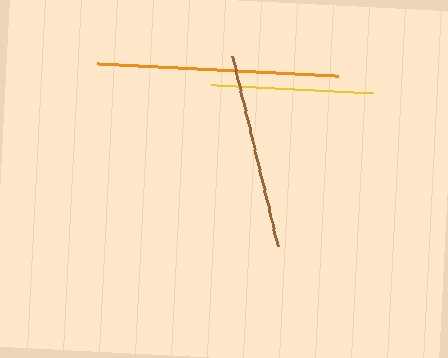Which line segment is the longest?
The orange line is the longest at approximately 242 pixels.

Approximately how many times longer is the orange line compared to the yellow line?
The orange line is approximately 1.5 times the length of the yellow line.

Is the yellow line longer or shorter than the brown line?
The brown line is longer than the yellow line.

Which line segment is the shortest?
The yellow line is the shortest at approximately 162 pixels.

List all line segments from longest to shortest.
From longest to shortest: orange, brown, yellow.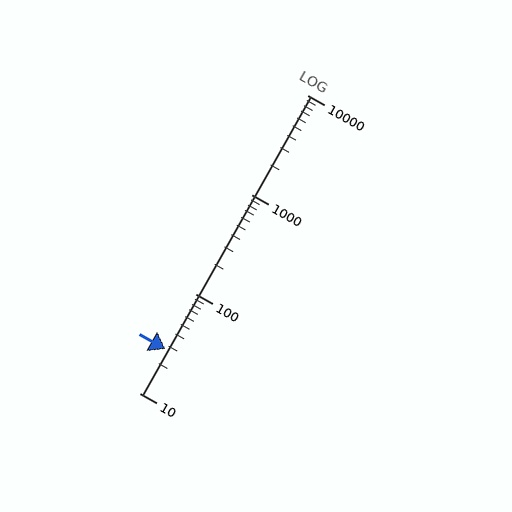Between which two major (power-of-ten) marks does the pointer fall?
The pointer is between 10 and 100.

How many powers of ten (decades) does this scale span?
The scale spans 3 decades, from 10 to 10000.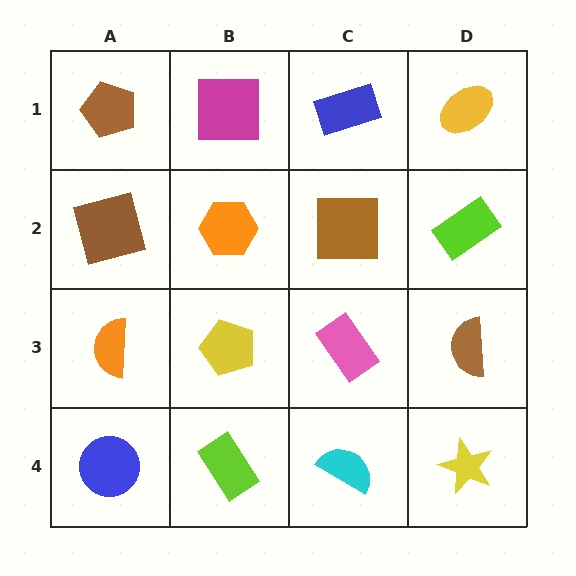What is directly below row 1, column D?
A lime rectangle.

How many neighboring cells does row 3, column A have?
3.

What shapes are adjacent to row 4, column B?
A yellow pentagon (row 3, column B), a blue circle (row 4, column A), a cyan semicircle (row 4, column C).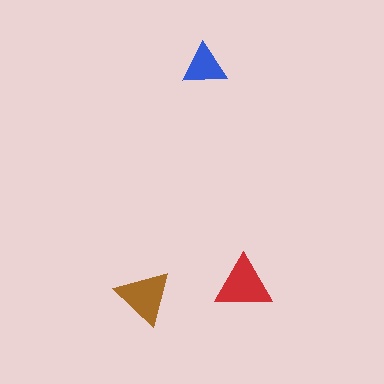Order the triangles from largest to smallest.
the red one, the brown one, the blue one.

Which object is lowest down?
The brown triangle is bottommost.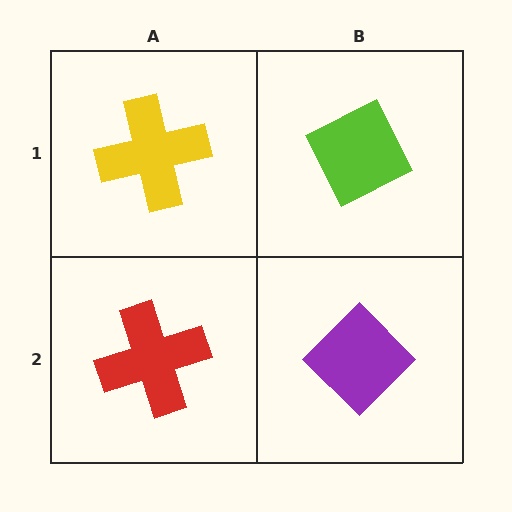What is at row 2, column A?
A red cross.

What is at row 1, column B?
A lime diamond.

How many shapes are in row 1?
2 shapes.